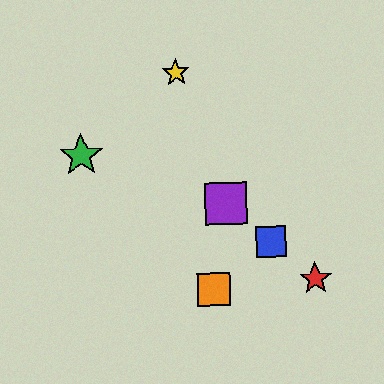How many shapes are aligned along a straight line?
3 shapes (the red star, the blue square, the purple square) are aligned along a straight line.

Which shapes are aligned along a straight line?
The red star, the blue square, the purple square are aligned along a straight line.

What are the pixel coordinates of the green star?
The green star is at (81, 155).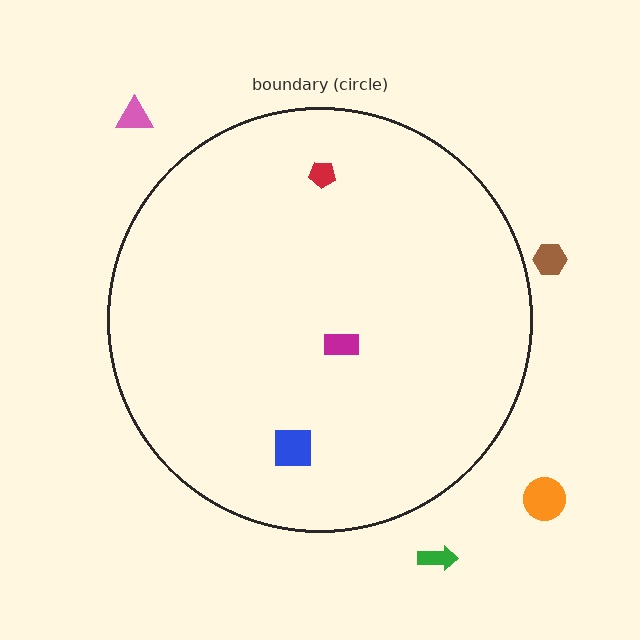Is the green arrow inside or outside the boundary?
Outside.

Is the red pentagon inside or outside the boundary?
Inside.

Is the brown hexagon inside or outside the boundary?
Outside.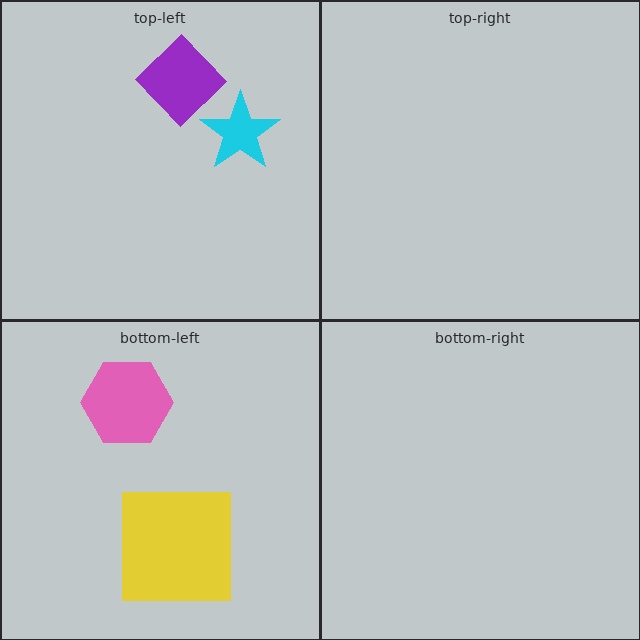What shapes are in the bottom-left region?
The yellow square, the pink hexagon.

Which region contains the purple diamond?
The top-left region.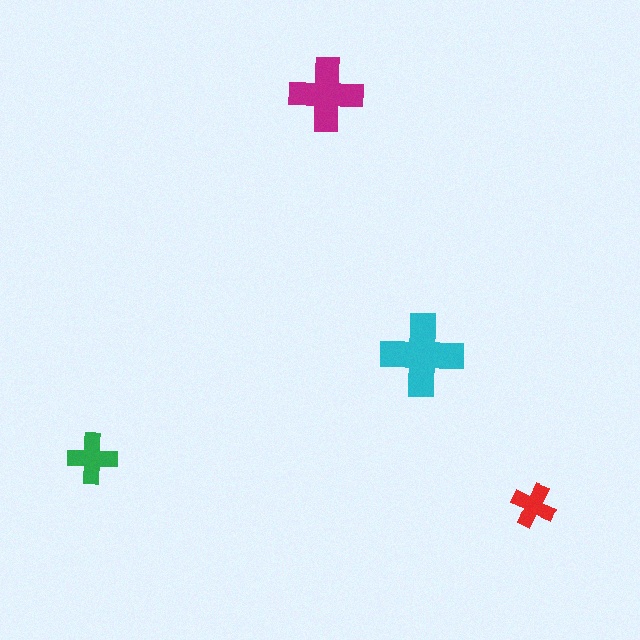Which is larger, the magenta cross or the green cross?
The magenta one.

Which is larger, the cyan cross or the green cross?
The cyan one.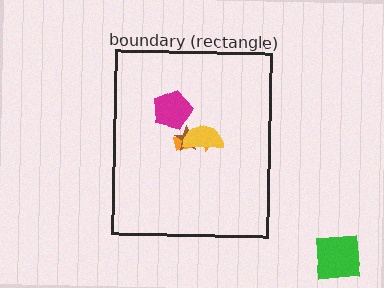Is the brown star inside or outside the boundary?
Inside.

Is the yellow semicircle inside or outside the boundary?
Inside.